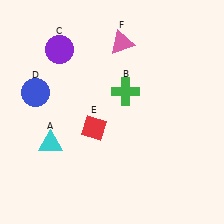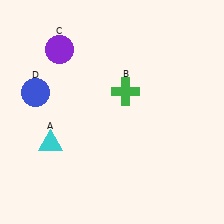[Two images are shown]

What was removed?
The pink triangle (F), the red diamond (E) were removed in Image 2.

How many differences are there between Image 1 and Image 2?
There are 2 differences between the two images.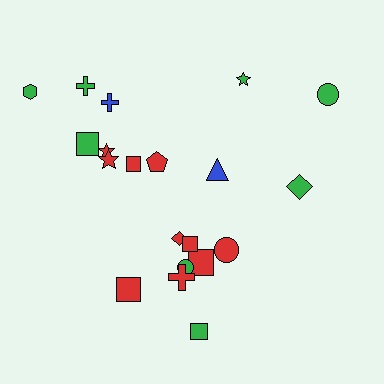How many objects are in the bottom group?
There are 8 objects.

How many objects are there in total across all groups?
There are 20 objects.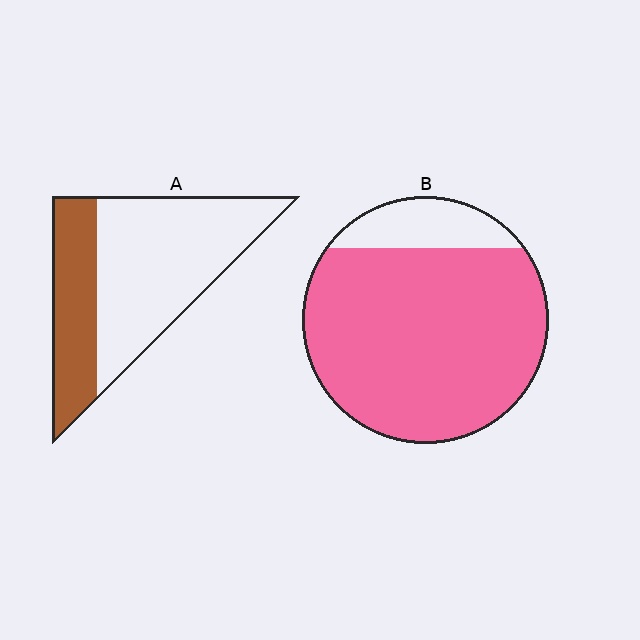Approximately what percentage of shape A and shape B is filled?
A is approximately 35% and B is approximately 85%.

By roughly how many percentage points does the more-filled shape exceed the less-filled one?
By roughly 50 percentage points (B over A).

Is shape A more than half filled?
No.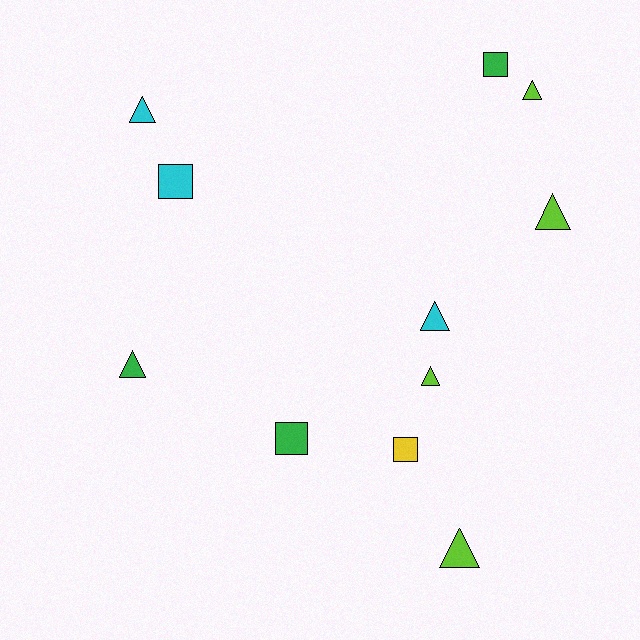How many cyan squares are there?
There is 1 cyan square.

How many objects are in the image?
There are 11 objects.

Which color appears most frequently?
Lime, with 4 objects.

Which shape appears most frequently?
Triangle, with 7 objects.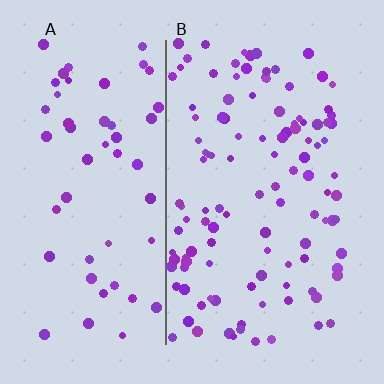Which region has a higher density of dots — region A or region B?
B (the right).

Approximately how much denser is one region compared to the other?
Approximately 2.0× — region B over region A.